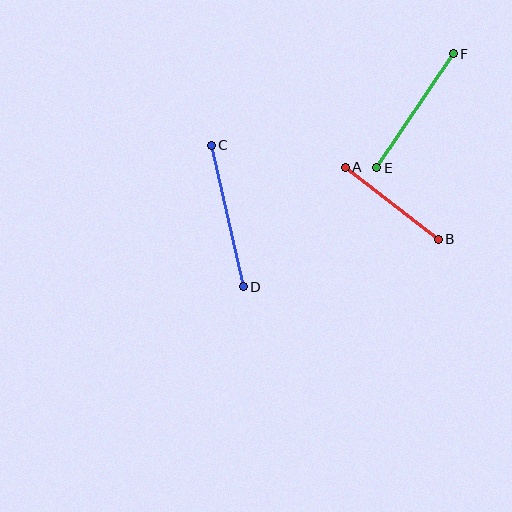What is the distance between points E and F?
The distance is approximately 137 pixels.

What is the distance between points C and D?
The distance is approximately 145 pixels.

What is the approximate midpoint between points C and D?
The midpoint is at approximately (227, 216) pixels.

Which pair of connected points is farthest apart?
Points C and D are farthest apart.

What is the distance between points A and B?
The distance is approximately 118 pixels.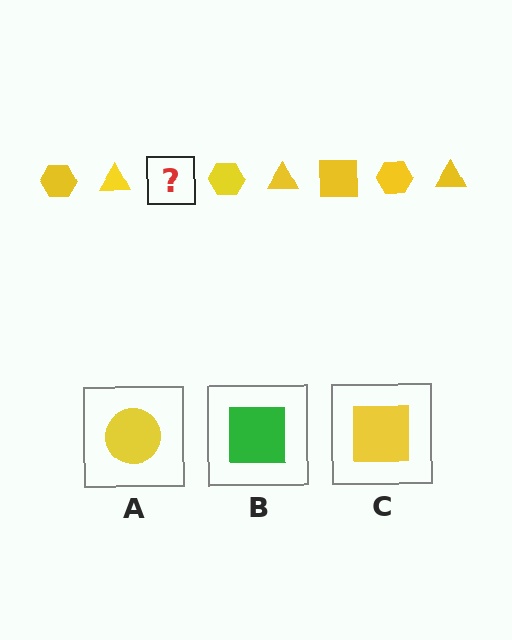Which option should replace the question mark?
Option C.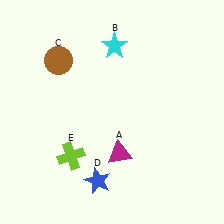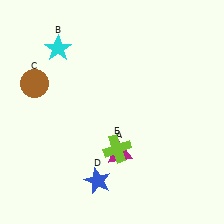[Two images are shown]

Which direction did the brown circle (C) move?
The brown circle (C) moved left.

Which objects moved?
The objects that moved are: the cyan star (B), the brown circle (C), the lime cross (E).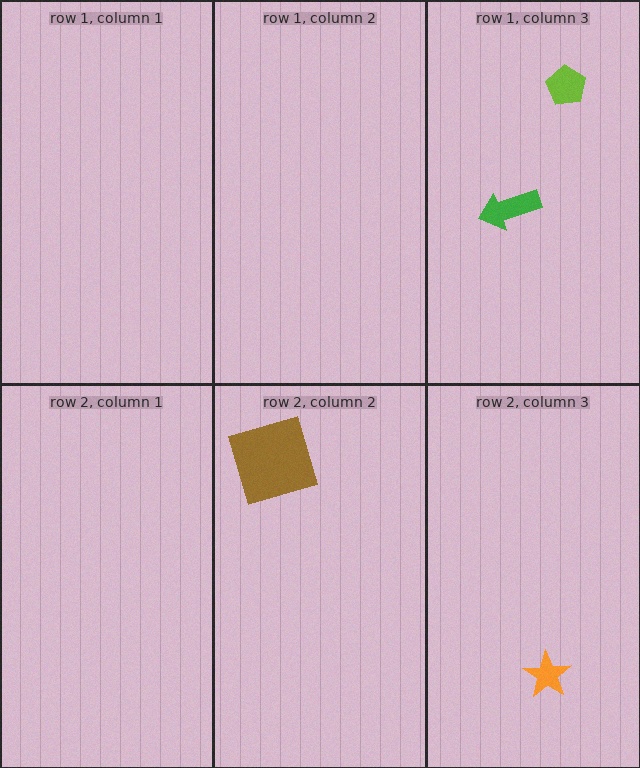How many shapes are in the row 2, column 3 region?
1.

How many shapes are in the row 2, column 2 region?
1.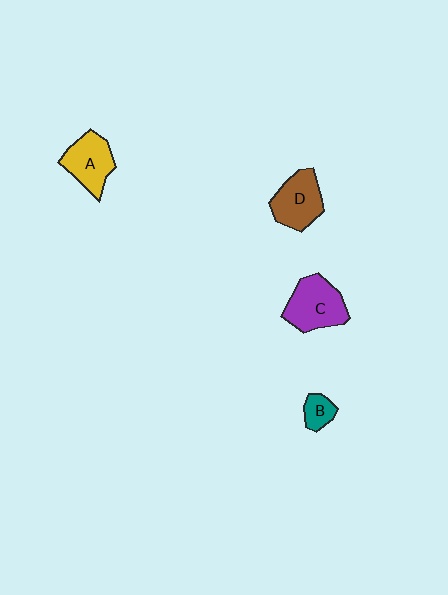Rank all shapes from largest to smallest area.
From largest to smallest: C (purple), D (brown), A (yellow), B (teal).